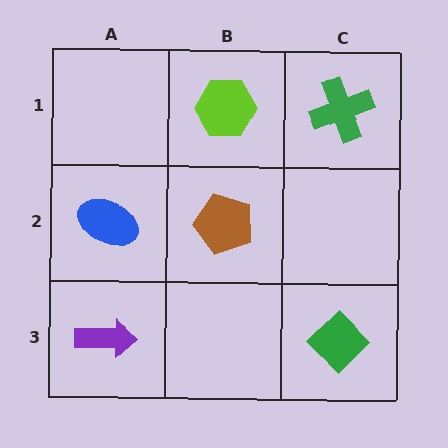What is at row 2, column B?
A brown pentagon.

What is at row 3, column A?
A purple arrow.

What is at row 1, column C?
A green cross.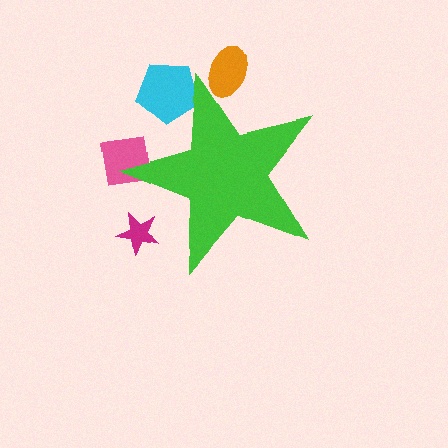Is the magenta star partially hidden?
Yes, the magenta star is partially hidden behind the green star.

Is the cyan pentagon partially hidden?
Yes, the cyan pentagon is partially hidden behind the green star.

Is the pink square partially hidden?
Yes, the pink square is partially hidden behind the green star.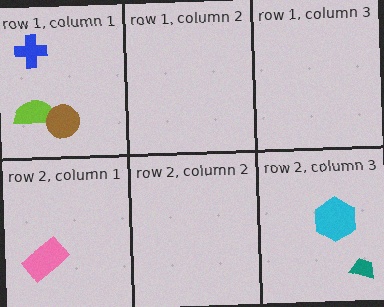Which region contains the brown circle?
The row 1, column 1 region.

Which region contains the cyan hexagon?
The row 2, column 3 region.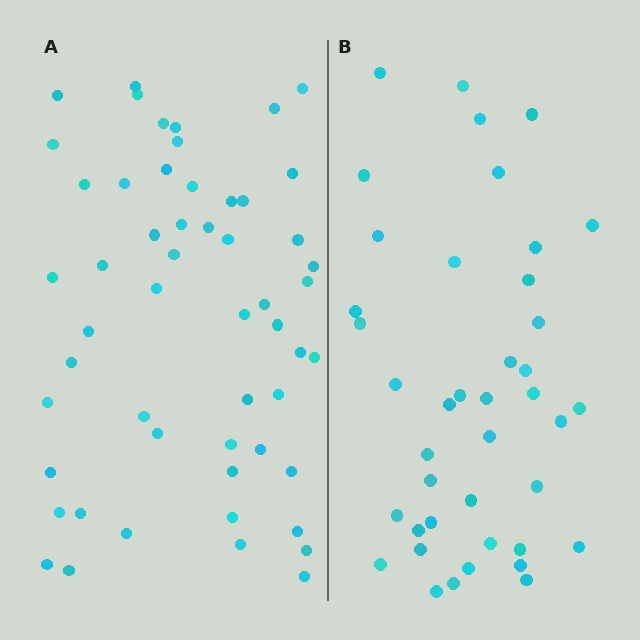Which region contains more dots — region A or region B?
Region A (the left region) has more dots.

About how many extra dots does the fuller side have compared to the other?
Region A has approximately 15 more dots than region B.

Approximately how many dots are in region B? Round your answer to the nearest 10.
About 40 dots. (The exact count is 41, which rounds to 40.)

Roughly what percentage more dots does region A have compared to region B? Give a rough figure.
About 30% more.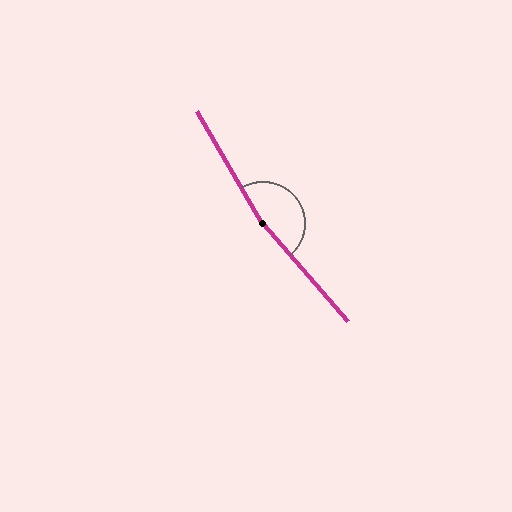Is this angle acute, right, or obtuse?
It is obtuse.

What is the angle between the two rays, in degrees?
Approximately 170 degrees.